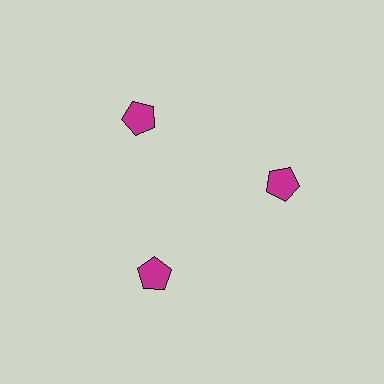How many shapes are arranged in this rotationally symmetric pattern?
There are 3 shapes, arranged in 3 groups of 1.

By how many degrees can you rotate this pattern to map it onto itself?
The pattern maps onto itself every 120 degrees of rotation.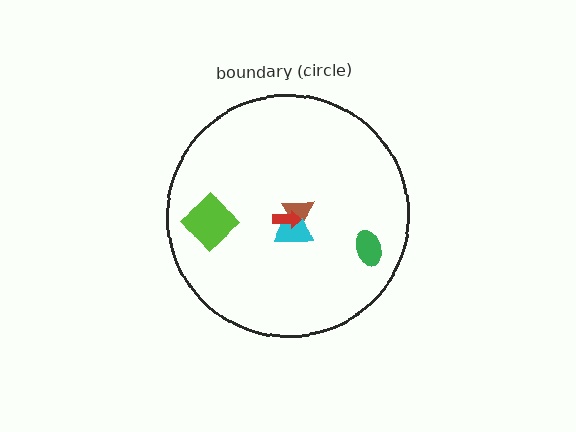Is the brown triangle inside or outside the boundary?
Inside.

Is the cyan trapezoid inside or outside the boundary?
Inside.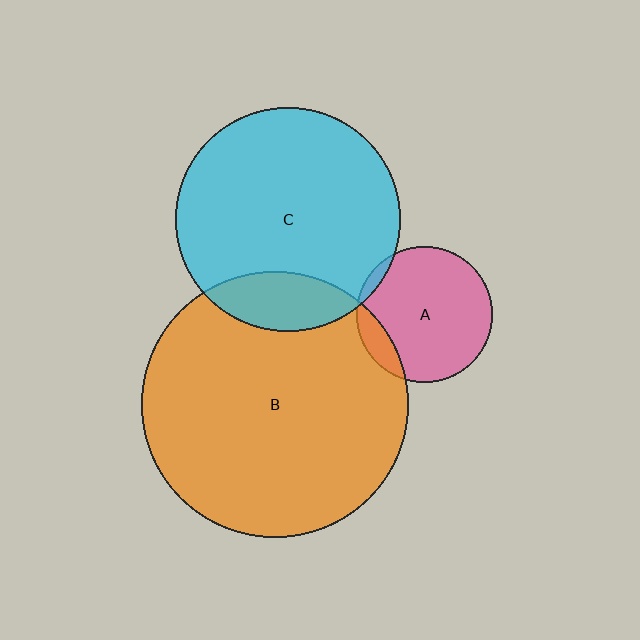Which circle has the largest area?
Circle B (orange).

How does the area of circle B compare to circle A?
Approximately 3.8 times.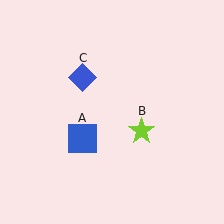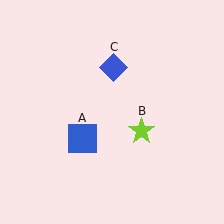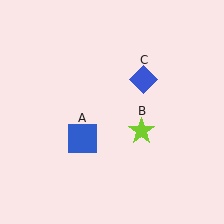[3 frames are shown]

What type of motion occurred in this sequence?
The blue diamond (object C) rotated clockwise around the center of the scene.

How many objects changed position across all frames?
1 object changed position: blue diamond (object C).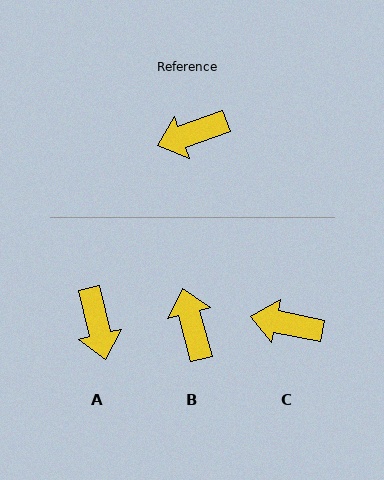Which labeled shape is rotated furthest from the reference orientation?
B, about 94 degrees away.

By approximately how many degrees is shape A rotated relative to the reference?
Approximately 83 degrees counter-clockwise.